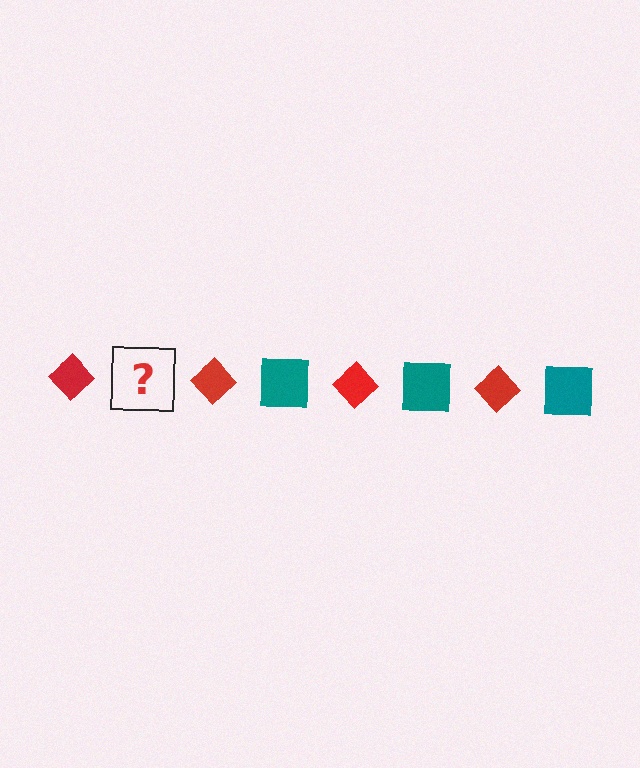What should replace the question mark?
The question mark should be replaced with a teal square.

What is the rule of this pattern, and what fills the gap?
The rule is that the pattern alternates between red diamond and teal square. The gap should be filled with a teal square.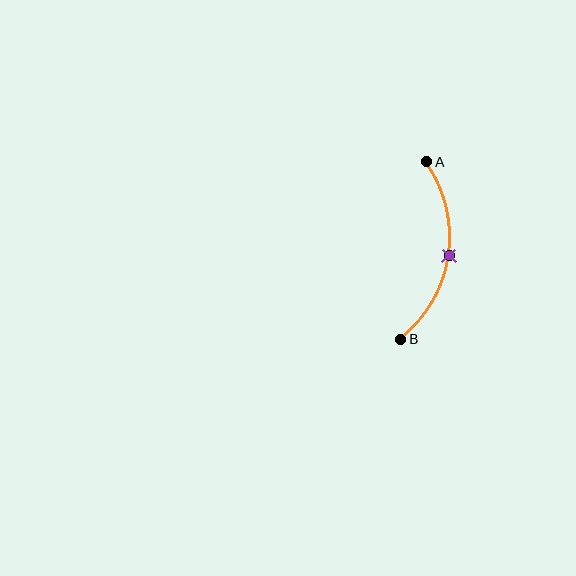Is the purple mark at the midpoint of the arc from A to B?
Yes. The purple mark lies on the arc at equal arc-length from both A and B — it is the arc midpoint.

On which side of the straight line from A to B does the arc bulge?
The arc bulges to the right of the straight line connecting A and B.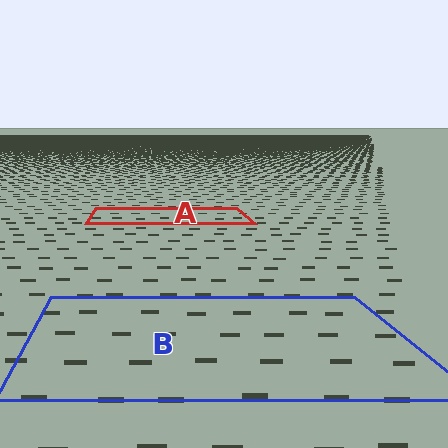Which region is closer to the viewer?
Region B is closer. The texture elements there are larger and more spread out.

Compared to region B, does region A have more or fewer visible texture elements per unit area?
Region A has more texture elements per unit area — they are packed more densely because it is farther away.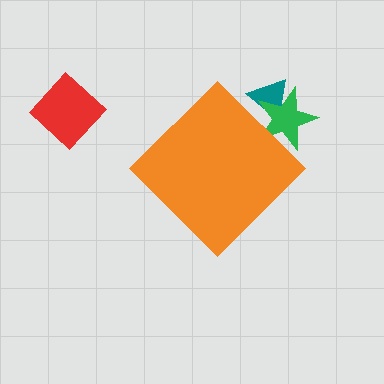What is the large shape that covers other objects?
An orange diamond.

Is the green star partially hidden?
Yes, the green star is partially hidden behind the orange diamond.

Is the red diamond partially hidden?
No, the red diamond is fully visible.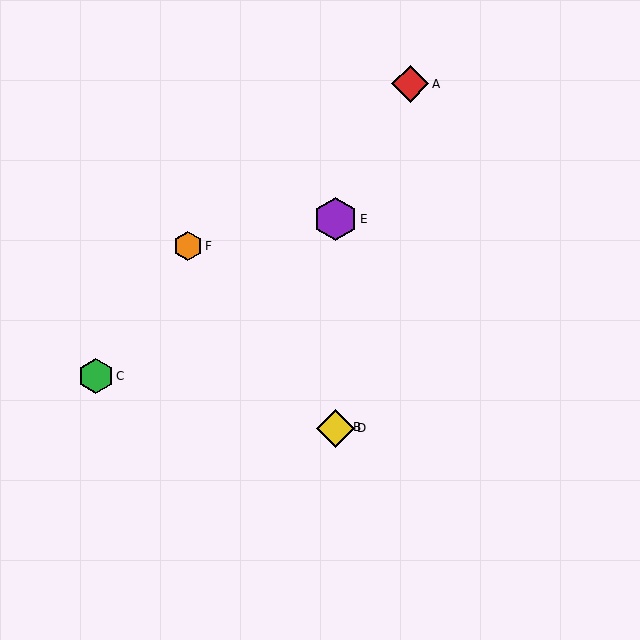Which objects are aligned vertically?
Objects B, D, E are aligned vertically.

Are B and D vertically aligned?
Yes, both are at x≈335.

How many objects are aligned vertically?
3 objects (B, D, E) are aligned vertically.